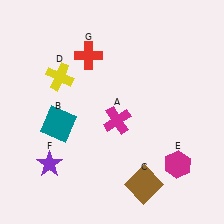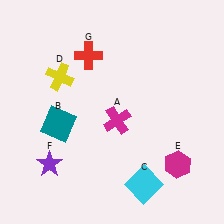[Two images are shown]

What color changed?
The square (C) changed from brown in Image 1 to cyan in Image 2.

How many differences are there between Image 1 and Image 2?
There is 1 difference between the two images.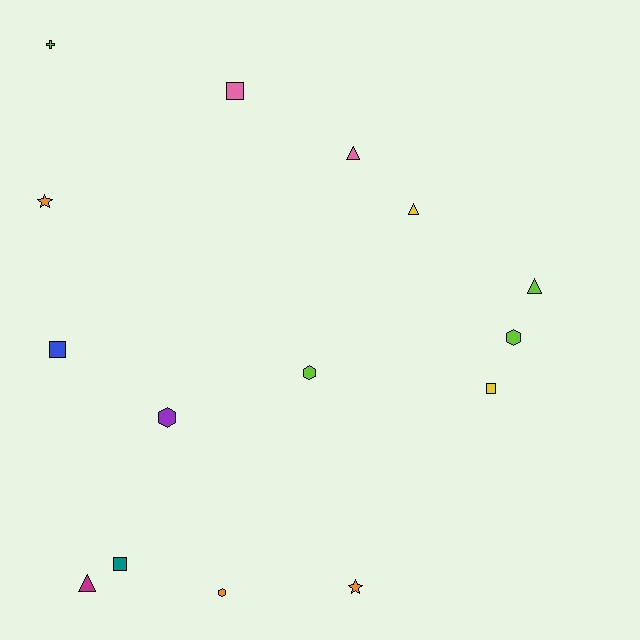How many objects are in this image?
There are 15 objects.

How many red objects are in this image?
There are no red objects.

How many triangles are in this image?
There are 4 triangles.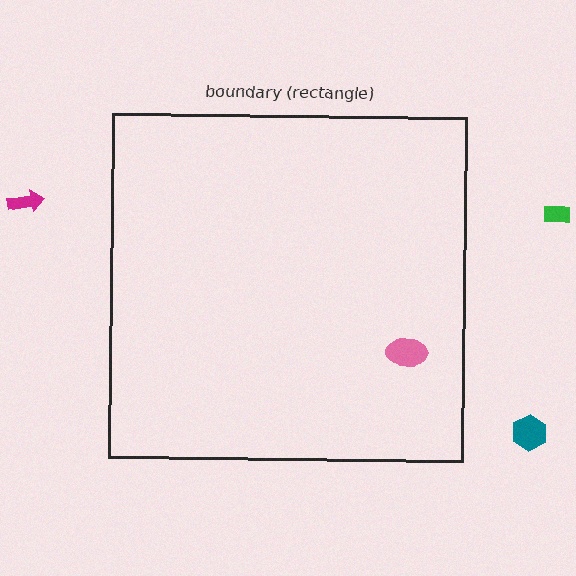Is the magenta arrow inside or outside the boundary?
Outside.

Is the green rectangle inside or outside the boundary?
Outside.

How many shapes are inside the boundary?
1 inside, 3 outside.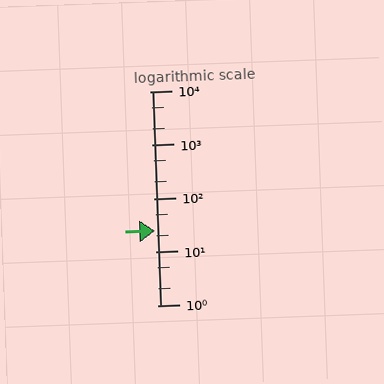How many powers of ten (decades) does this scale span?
The scale spans 4 decades, from 1 to 10000.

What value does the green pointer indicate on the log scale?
The pointer indicates approximately 25.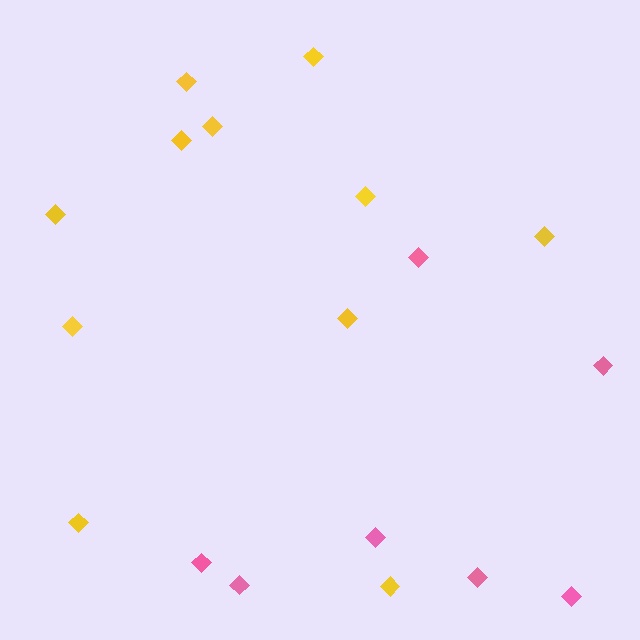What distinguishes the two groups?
There are 2 groups: one group of yellow diamonds (11) and one group of pink diamonds (7).